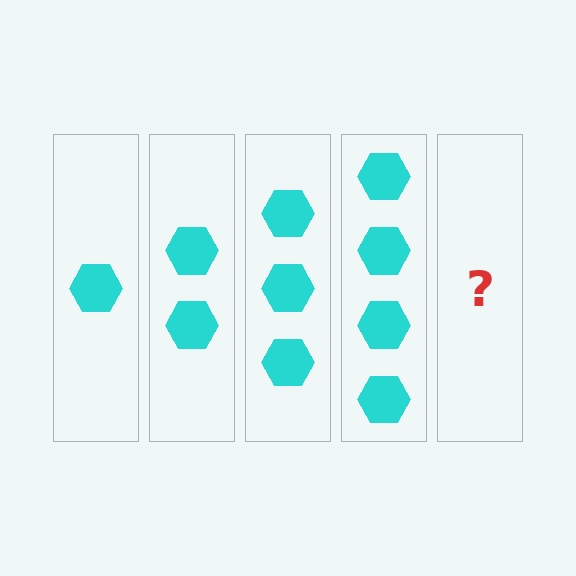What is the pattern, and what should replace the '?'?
The pattern is that each step adds one more hexagon. The '?' should be 5 hexagons.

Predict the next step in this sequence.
The next step is 5 hexagons.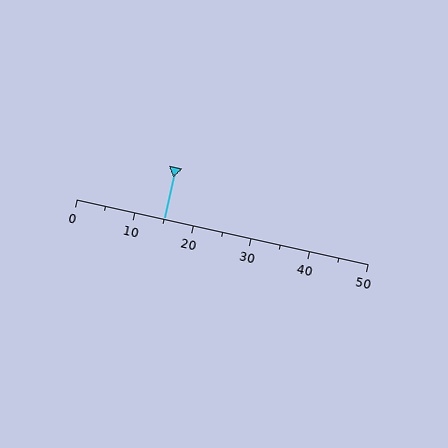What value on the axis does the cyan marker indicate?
The marker indicates approximately 15.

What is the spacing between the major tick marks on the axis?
The major ticks are spaced 10 apart.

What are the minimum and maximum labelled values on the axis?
The axis runs from 0 to 50.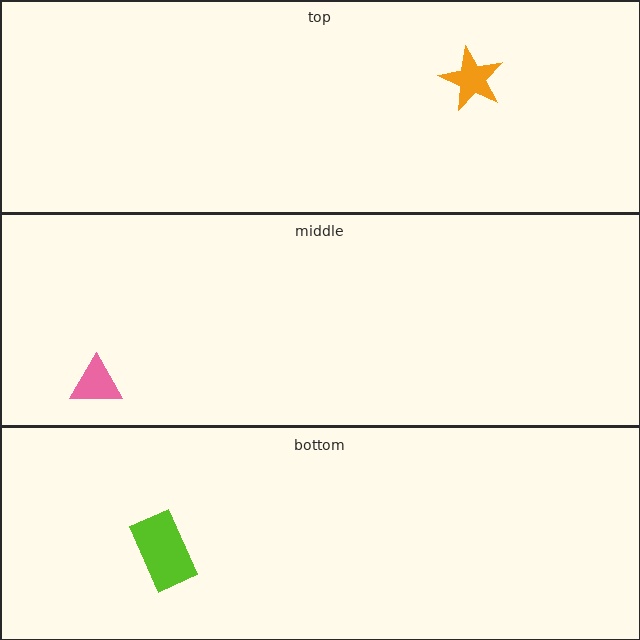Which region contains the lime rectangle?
The bottom region.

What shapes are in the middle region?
The pink triangle.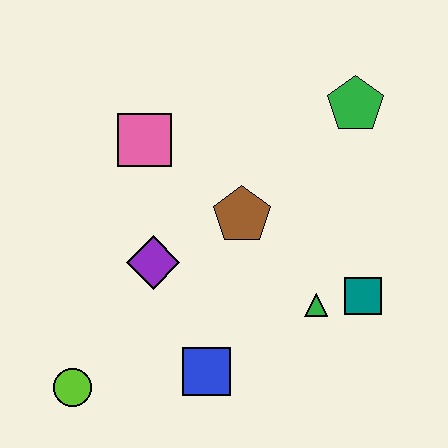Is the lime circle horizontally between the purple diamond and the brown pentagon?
No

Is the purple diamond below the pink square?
Yes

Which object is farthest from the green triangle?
The lime circle is farthest from the green triangle.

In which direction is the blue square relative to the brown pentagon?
The blue square is below the brown pentagon.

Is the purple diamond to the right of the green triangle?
No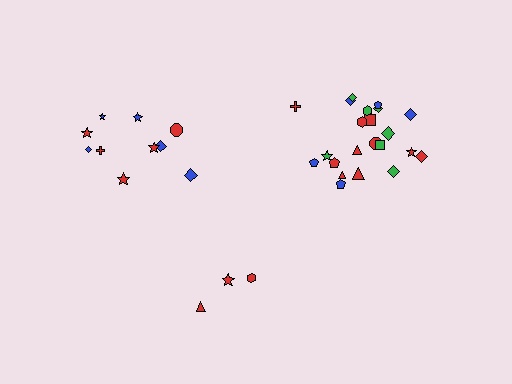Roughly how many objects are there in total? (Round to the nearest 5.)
Roughly 35 objects in total.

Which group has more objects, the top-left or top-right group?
The top-right group.